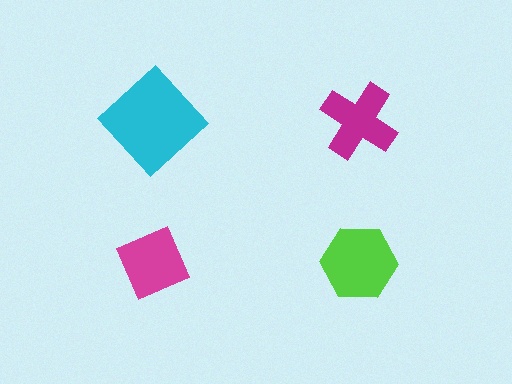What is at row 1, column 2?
A magenta cross.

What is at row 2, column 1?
A magenta diamond.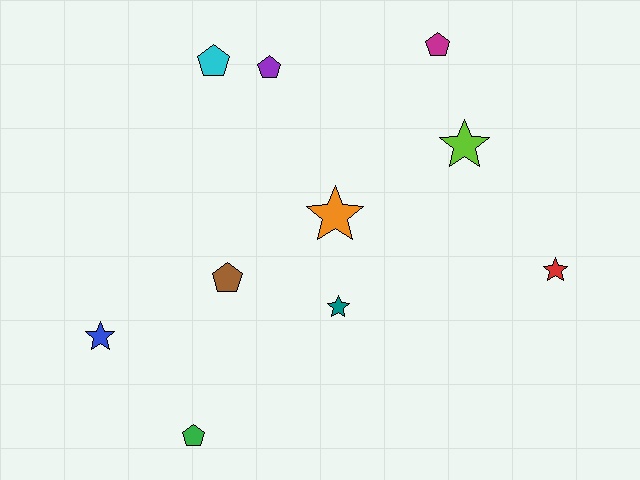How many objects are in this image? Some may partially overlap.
There are 10 objects.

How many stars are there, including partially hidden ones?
There are 5 stars.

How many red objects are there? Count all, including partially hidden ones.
There is 1 red object.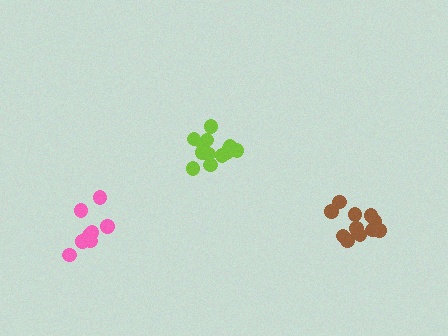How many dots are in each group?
Group 1: 9 dots, Group 2: 11 dots, Group 3: 13 dots (33 total).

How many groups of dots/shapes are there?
There are 3 groups.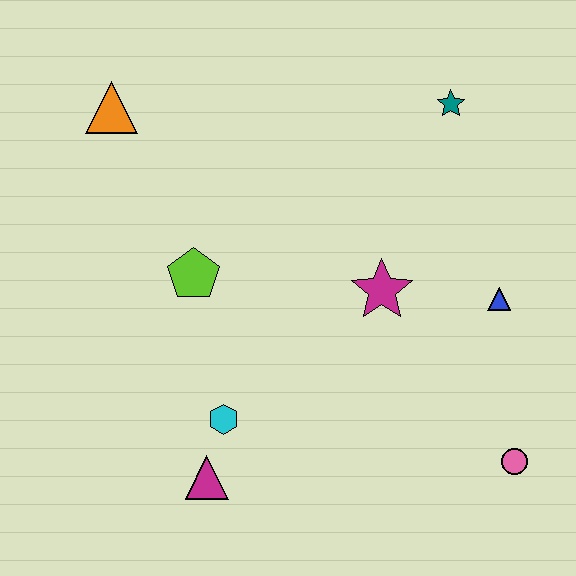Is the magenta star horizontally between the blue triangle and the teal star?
No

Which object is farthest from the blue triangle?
The orange triangle is farthest from the blue triangle.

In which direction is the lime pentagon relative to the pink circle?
The lime pentagon is to the left of the pink circle.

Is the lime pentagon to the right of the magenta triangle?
No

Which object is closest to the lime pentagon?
The cyan hexagon is closest to the lime pentagon.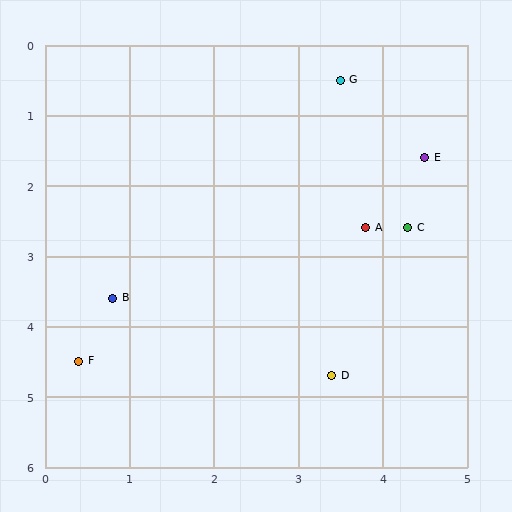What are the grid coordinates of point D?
Point D is at approximately (3.4, 4.7).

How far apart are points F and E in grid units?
Points F and E are about 5.0 grid units apart.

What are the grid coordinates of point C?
Point C is at approximately (4.3, 2.6).